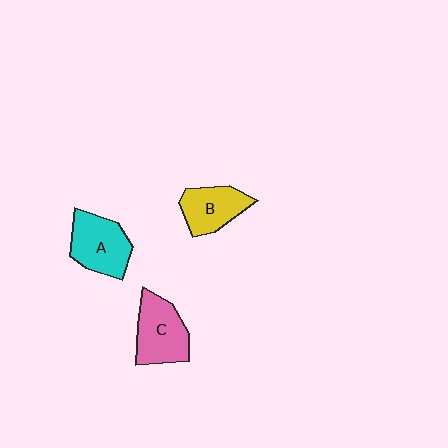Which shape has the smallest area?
Shape B (yellow).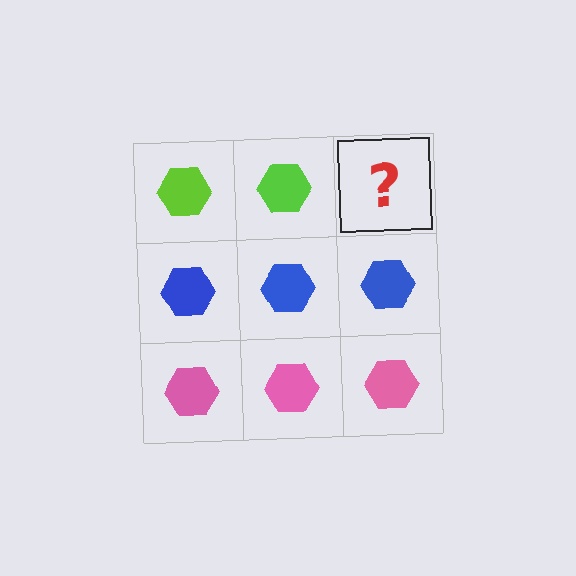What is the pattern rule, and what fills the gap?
The rule is that each row has a consistent color. The gap should be filled with a lime hexagon.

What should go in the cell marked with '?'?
The missing cell should contain a lime hexagon.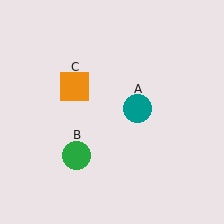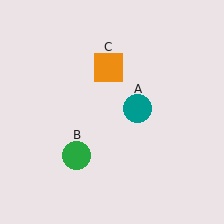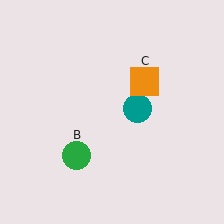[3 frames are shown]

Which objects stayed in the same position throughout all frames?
Teal circle (object A) and green circle (object B) remained stationary.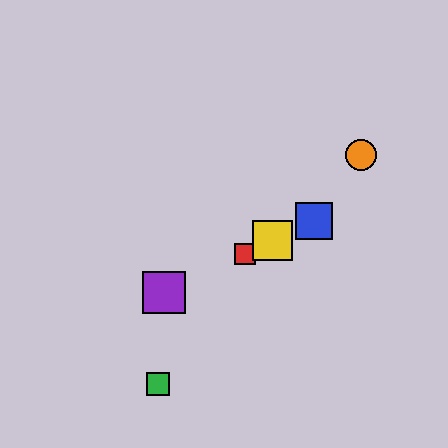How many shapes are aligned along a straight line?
4 shapes (the red square, the blue square, the yellow square, the purple square) are aligned along a straight line.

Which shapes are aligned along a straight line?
The red square, the blue square, the yellow square, the purple square are aligned along a straight line.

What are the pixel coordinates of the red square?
The red square is at (245, 254).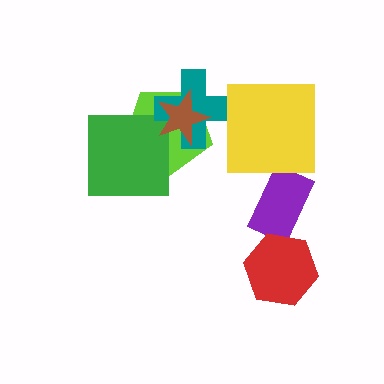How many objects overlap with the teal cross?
2 objects overlap with the teal cross.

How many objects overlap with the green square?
1 object overlaps with the green square.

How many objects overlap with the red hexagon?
1 object overlaps with the red hexagon.